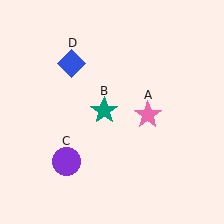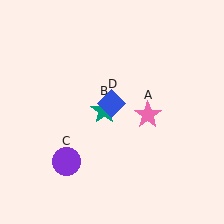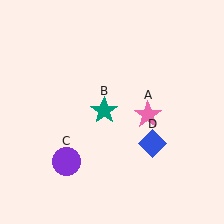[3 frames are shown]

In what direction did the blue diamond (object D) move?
The blue diamond (object D) moved down and to the right.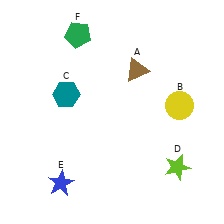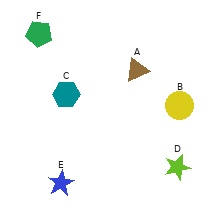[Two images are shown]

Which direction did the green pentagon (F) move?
The green pentagon (F) moved left.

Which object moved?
The green pentagon (F) moved left.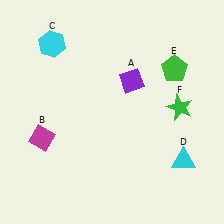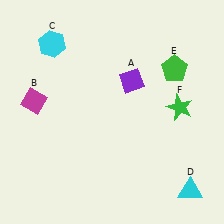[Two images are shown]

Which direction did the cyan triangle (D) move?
The cyan triangle (D) moved down.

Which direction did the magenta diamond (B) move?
The magenta diamond (B) moved up.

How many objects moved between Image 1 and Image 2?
2 objects moved between the two images.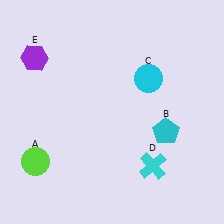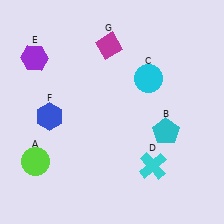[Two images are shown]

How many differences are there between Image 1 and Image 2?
There are 2 differences between the two images.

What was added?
A blue hexagon (F), a magenta diamond (G) were added in Image 2.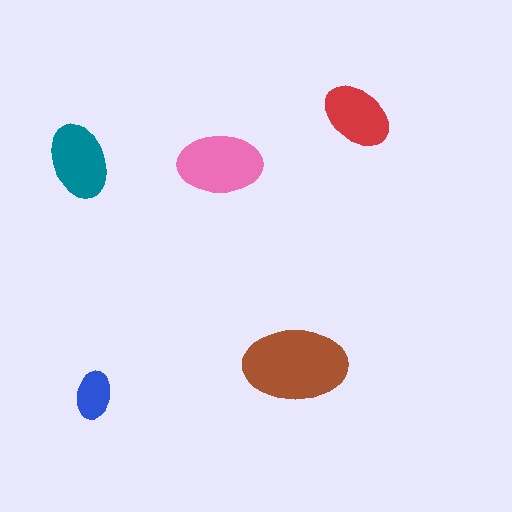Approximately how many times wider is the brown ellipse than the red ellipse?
About 1.5 times wider.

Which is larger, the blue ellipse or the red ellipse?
The red one.